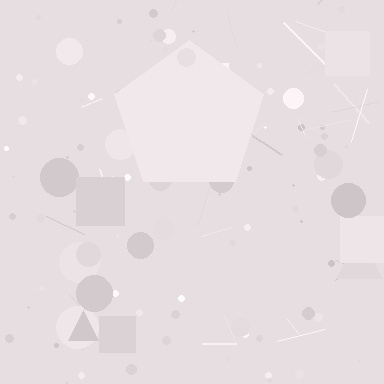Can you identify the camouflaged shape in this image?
The camouflaged shape is a pentagon.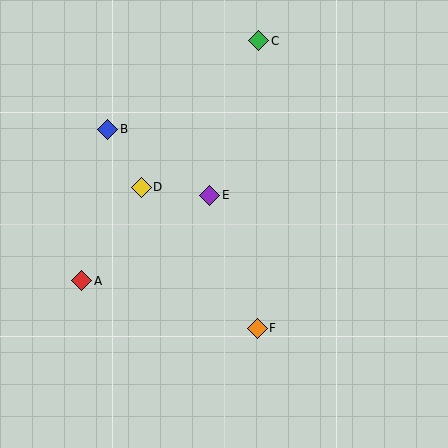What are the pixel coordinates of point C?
Point C is at (259, 41).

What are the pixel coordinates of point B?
Point B is at (108, 129).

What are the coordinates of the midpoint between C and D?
The midpoint between C and D is at (200, 114).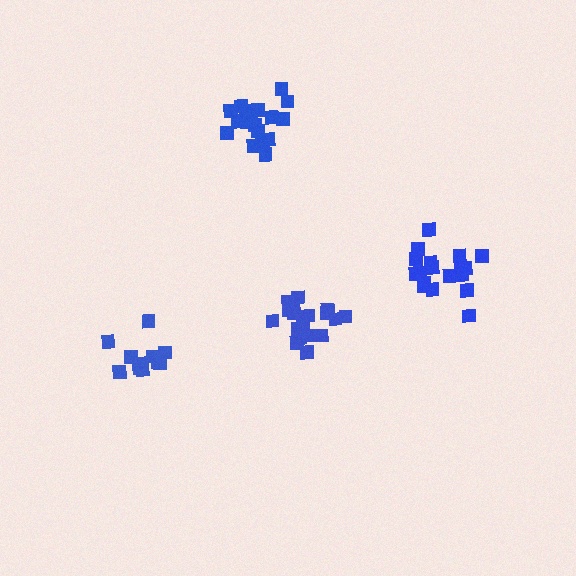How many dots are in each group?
Group 1: 18 dots, Group 2: 18 dots, Group 3: 12 dots, Group 4: 18 dots (66 total).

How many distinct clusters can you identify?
There are 4 distinct clusters.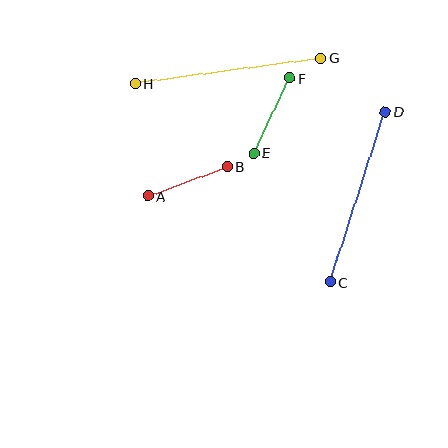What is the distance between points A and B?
The distance is approximately 85 pixels.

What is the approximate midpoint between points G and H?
The midpoint is at approximately (228, 71) pixels.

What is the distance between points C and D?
The distance is approximately 179 pixels.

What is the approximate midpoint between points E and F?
The midpoint is at approximately (272, 116) pixels.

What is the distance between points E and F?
The distance is approximately 83 pixels.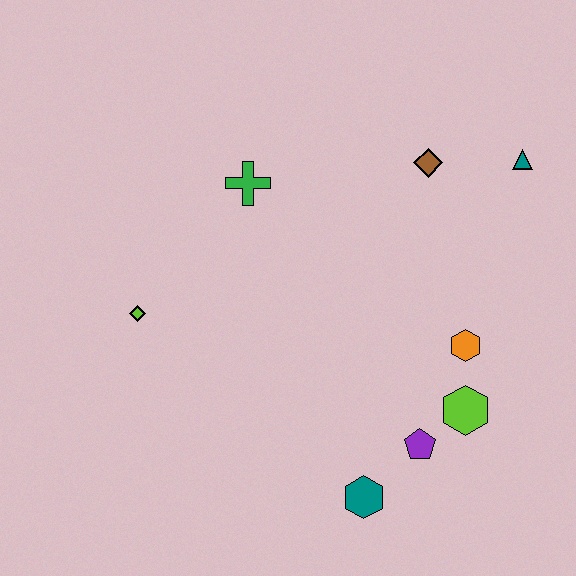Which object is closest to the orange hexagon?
The lime hexagon is closest to the orange hexagon.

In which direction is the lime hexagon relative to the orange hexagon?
The lime hexagon is below the orange hexagon.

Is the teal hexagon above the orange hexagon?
No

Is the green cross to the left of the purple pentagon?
Yes